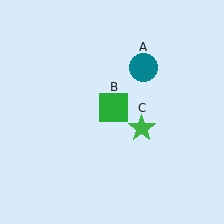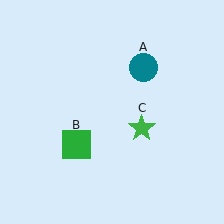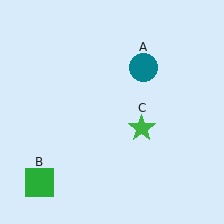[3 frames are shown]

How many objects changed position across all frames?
1 object changed position: green square (object B).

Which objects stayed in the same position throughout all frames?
Teal circle (object A) and green star (object C) remained stationary.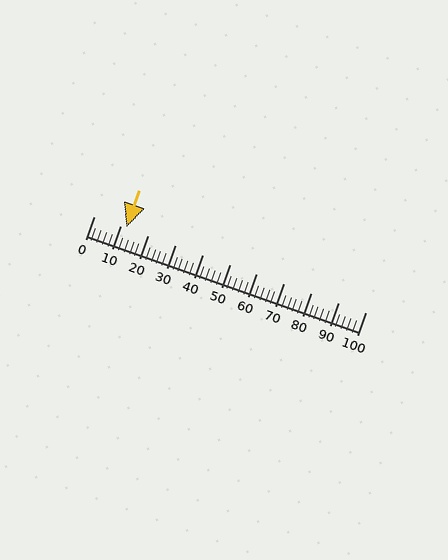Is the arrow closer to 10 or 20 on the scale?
The arrow is closer to 10.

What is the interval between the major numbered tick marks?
The major tick marks are spaced 10 units apart.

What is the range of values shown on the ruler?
The ruler shows values from 0 to 100.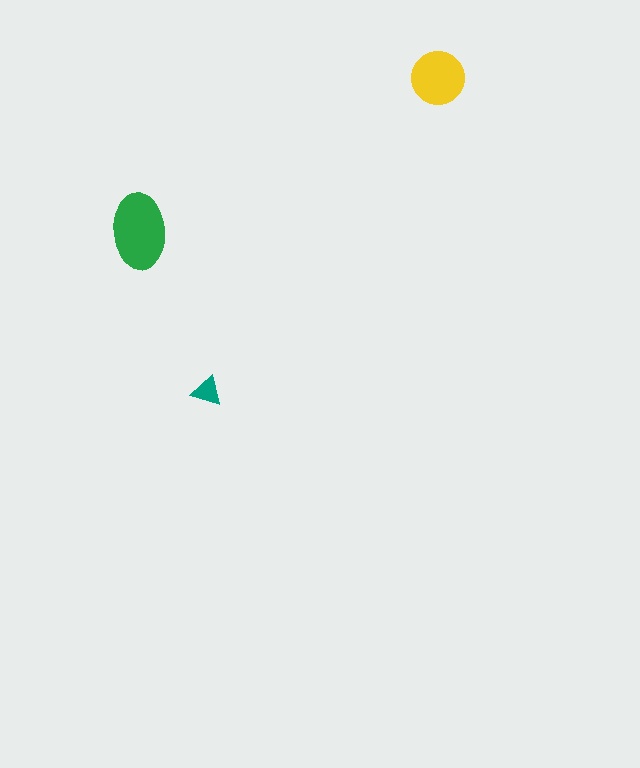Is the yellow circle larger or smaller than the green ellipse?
Smaller.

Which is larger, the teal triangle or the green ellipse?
The green ellipse.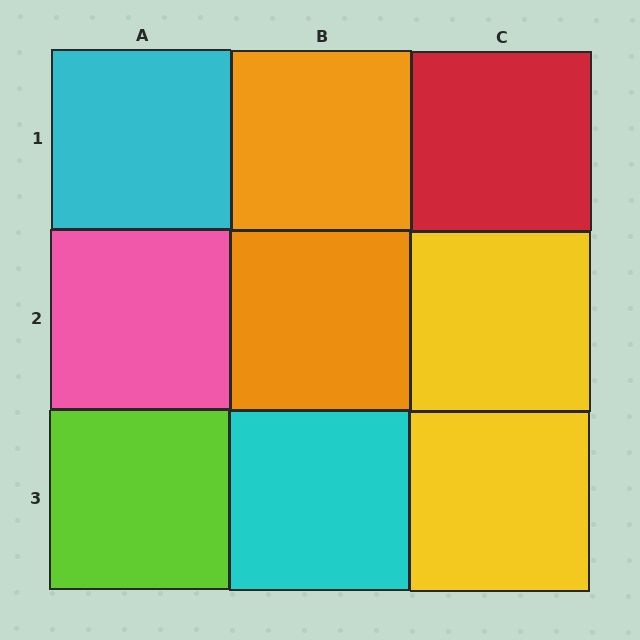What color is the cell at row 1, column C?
Red.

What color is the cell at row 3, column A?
Lime.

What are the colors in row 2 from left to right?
Pink, orange, yellow.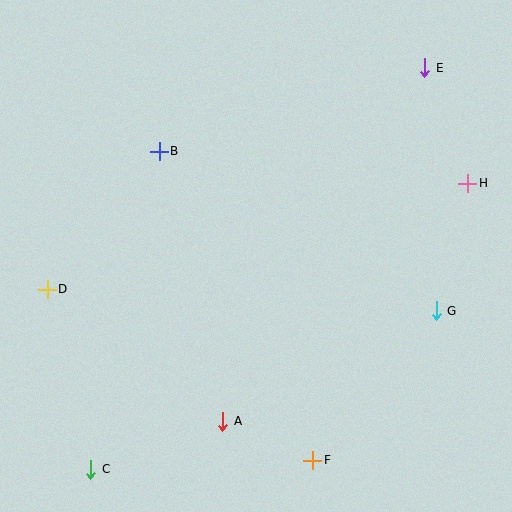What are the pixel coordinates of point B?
Point B is at (159, 151).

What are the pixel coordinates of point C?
Point C is at (91, 469).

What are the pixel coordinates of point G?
Point G is at (436, 311).